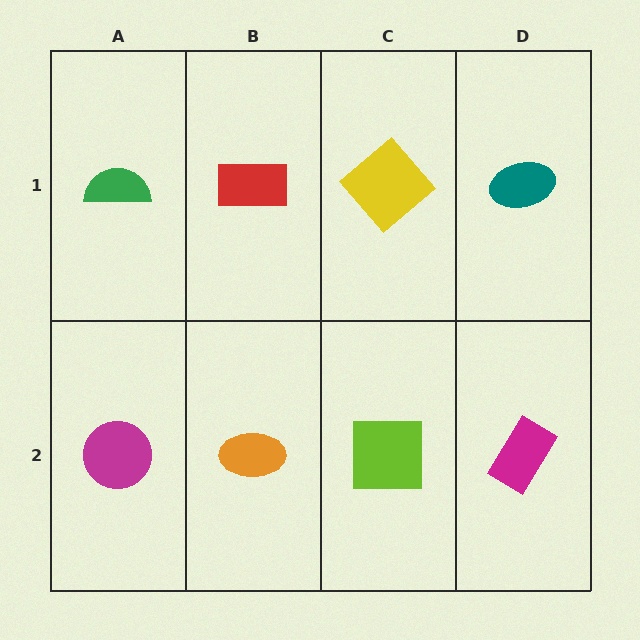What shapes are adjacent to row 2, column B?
A red rectangle (row 1, column B), a magenta circle (row 2, column A), a lime square (row 2, column C).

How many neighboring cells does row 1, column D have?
2.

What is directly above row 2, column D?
A teal ellipse.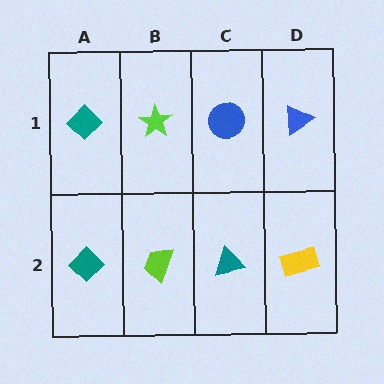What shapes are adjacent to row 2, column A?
A teal diamond (row 1, column A), a lime trapezoid (row 2, column B).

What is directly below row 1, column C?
A teal triangle.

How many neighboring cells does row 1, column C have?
3.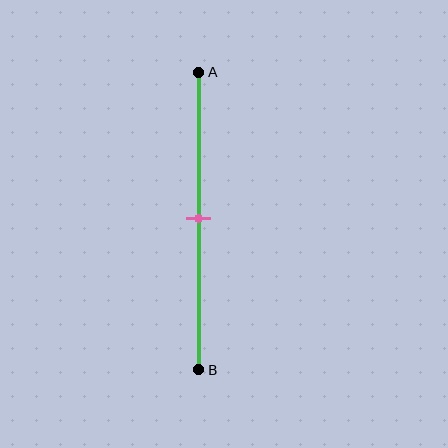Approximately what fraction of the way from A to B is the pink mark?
The pink mark is approximately 50% of the way from A to B.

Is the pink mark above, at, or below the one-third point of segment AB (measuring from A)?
The pink mark is below the one-third point of segment AB.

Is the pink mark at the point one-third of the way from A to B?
No, the mark is at about 50% from A, not at the 33% one-third point.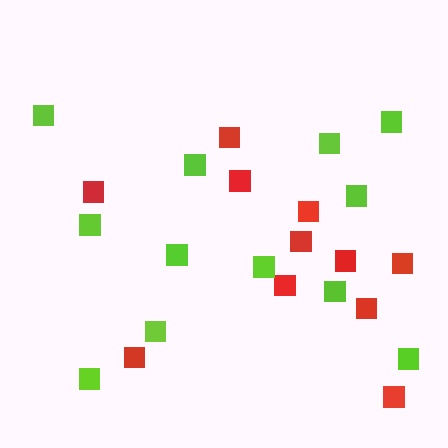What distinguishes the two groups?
There are 2 groups: one group of red squares (11) and one group of lime squares (12).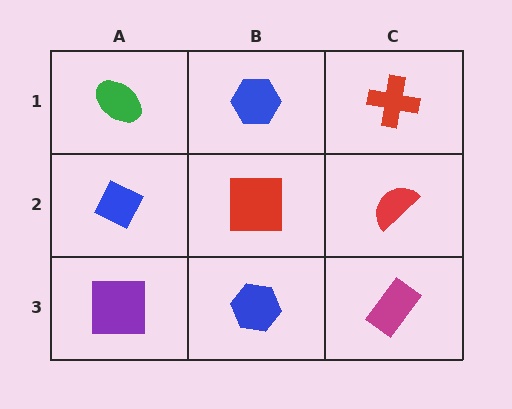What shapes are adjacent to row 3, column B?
A red square (row 2, column B), a purple square (row 3, column A), a magenta rectangle (row 3, column C).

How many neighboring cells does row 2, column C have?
3.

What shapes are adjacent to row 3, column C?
A red semicircle (row 2, column C), a blue hexagon (row 3, column B).